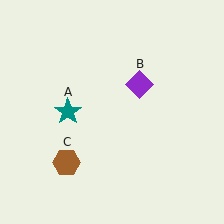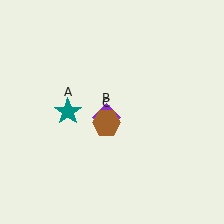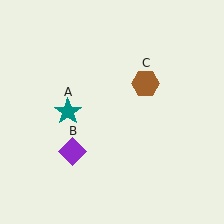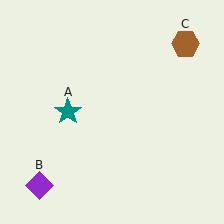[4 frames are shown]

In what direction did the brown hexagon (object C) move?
The brown hexagon (object C) moved up and to the right.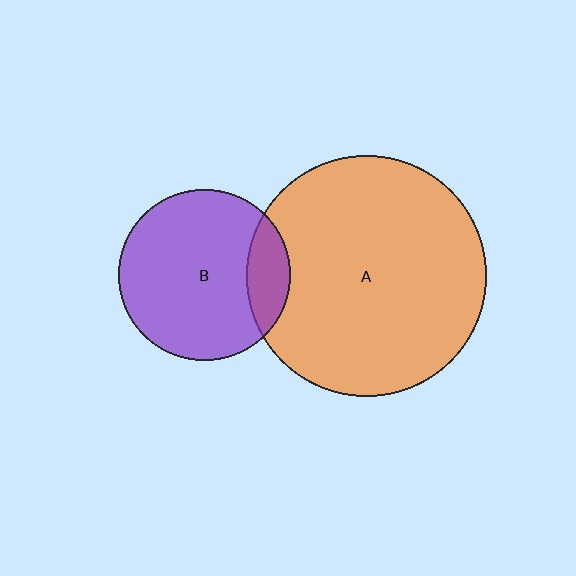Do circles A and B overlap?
Yes.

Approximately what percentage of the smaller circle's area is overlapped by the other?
Approximately 15%.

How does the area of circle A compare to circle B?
Approximately 2.0 times.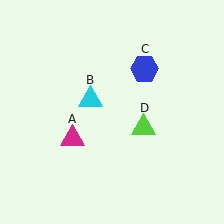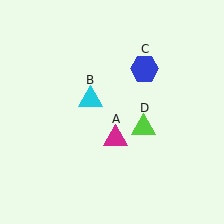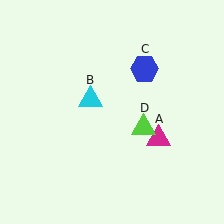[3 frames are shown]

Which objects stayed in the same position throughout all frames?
Cyan triangle (object B) and blue hexagon (object C) and lime triangle (object D) remained stationary.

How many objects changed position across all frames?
1 object changed position: magenta triangle (object A).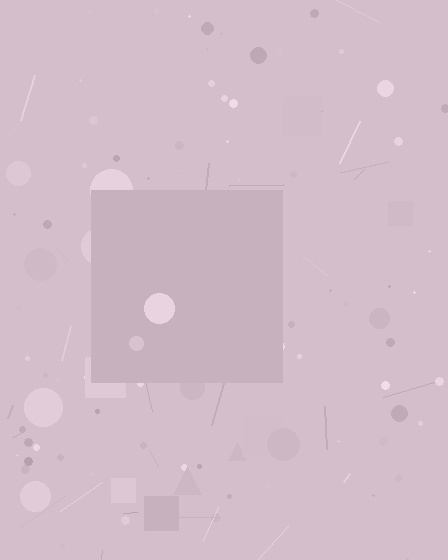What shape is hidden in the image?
A square is hidden in the image.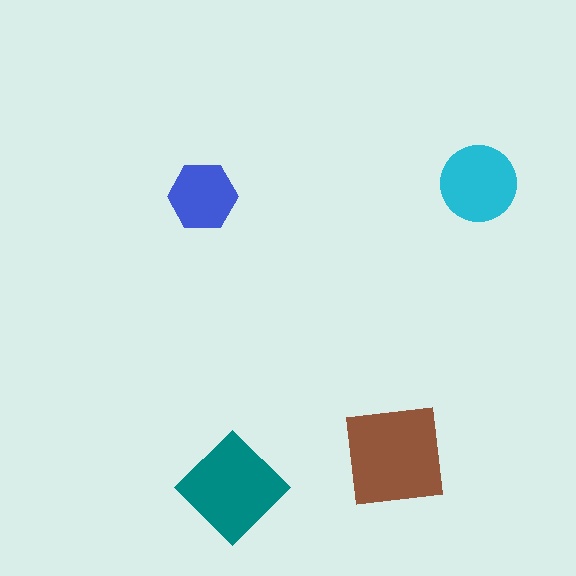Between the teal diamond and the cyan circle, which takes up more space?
The teal diamond.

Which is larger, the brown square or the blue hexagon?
The brown square.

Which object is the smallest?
The blue hexagon.